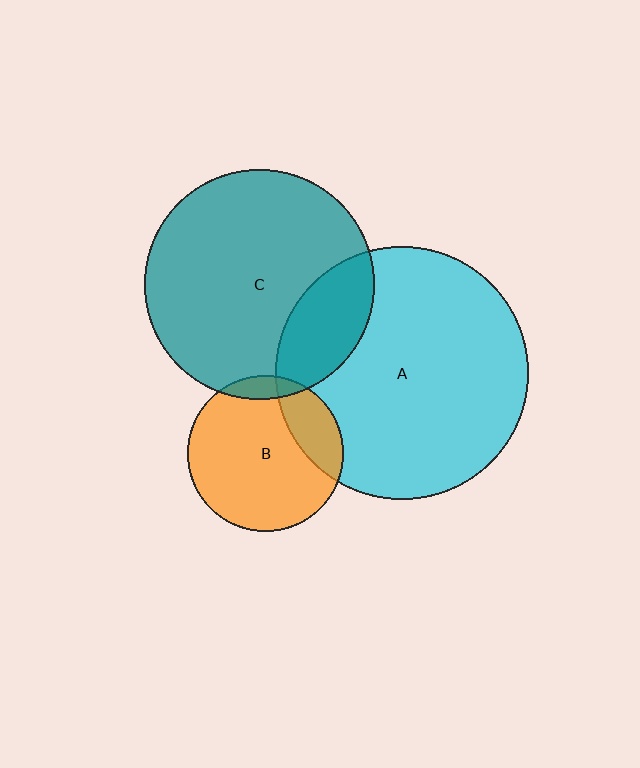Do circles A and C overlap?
Yes.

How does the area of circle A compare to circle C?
Approximately 1.2 times.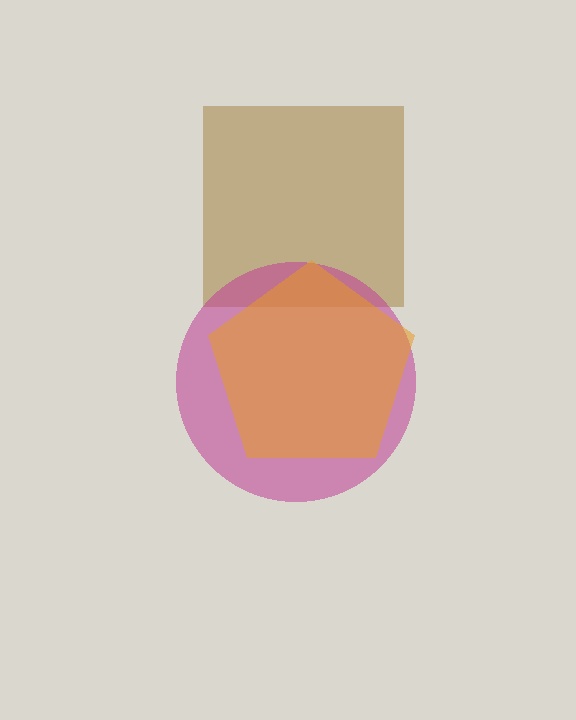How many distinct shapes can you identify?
There are 3 distinct shapes: a brown square, a magenta circle, an orange pentagon.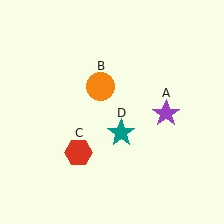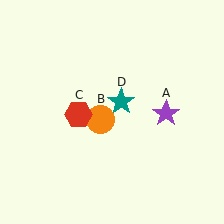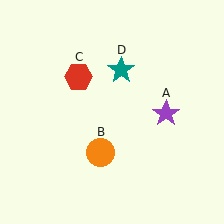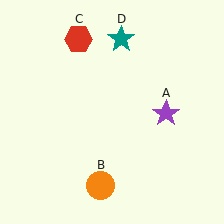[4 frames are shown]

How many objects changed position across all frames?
3 objects changed position: orange circle (object B), red hexagon (object C), teal star (object D).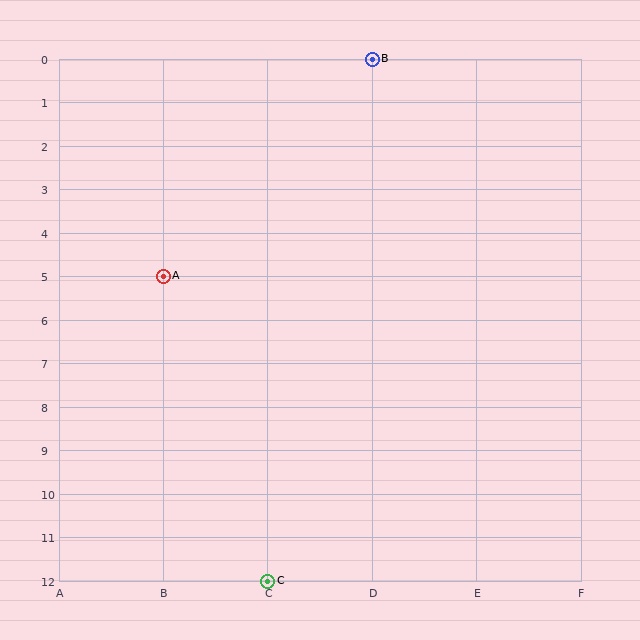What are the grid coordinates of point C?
Point C is at grid coordinates (C, 12).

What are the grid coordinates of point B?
Point B is at grid coordinates (D, 0).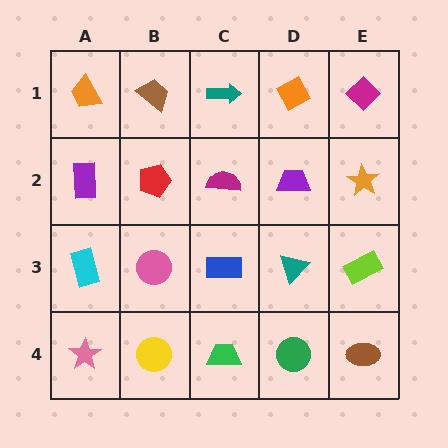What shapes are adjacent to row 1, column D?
A purple trapezoid (row 2, column D), a teal arrow (row 1, column C), a magenta diamond (row 1, column E).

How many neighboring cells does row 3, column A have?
3.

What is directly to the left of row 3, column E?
A teal triangle.